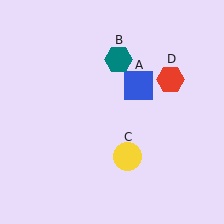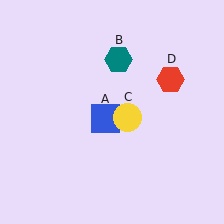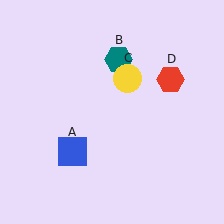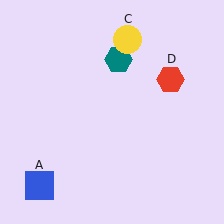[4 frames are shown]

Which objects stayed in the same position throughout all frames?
Teal hexagon (object B) and red hexagon (object D) remained stationary.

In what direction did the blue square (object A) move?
The blue square (object A) moved down and to the left.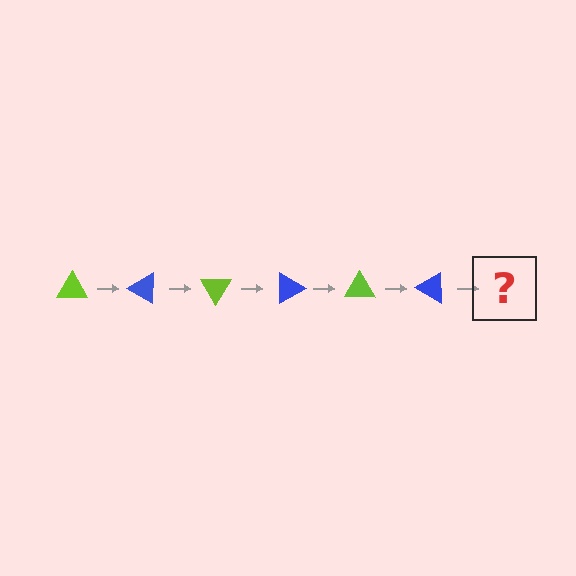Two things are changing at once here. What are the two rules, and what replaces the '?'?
The two rules are that it rotates 30 degrees each step and the color cycles through lime and blue. The '?' should be a lime triangle, rotated 180 degrees from the start.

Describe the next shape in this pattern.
It should be a lime triangle, rotated 180 degrees from the start.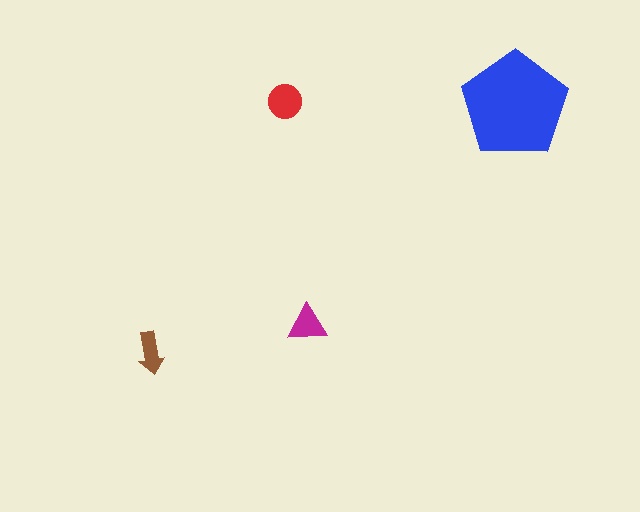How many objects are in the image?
There are 4 objects in the image.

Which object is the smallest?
The brown arrow.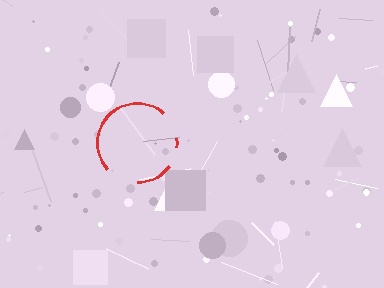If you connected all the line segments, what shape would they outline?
They would outline a circle.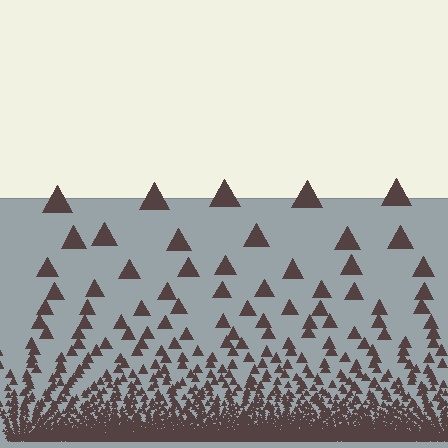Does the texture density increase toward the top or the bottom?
Density increases toward the bottom.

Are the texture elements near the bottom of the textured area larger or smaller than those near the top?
Smaller. The gradient is inverted — elements near the bottom are smaller and denser.